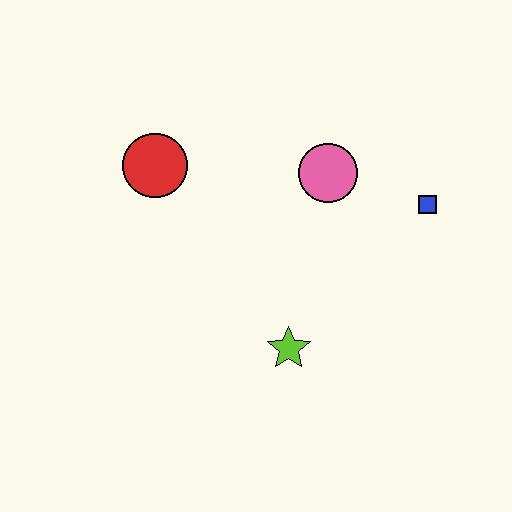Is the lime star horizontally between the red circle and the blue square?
Yes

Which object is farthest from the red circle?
The blue square is farthest from the red circle.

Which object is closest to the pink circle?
The blue square is closest to the pink circle.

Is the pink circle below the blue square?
No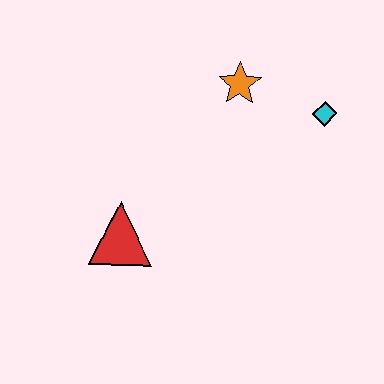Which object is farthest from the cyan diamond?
The red triangle is farthest from the cyan diamond.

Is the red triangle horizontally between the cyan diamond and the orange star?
No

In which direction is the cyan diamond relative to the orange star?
The cyan diamond is to the right of the orange star.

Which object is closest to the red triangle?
The orange star is closest to the red triangle.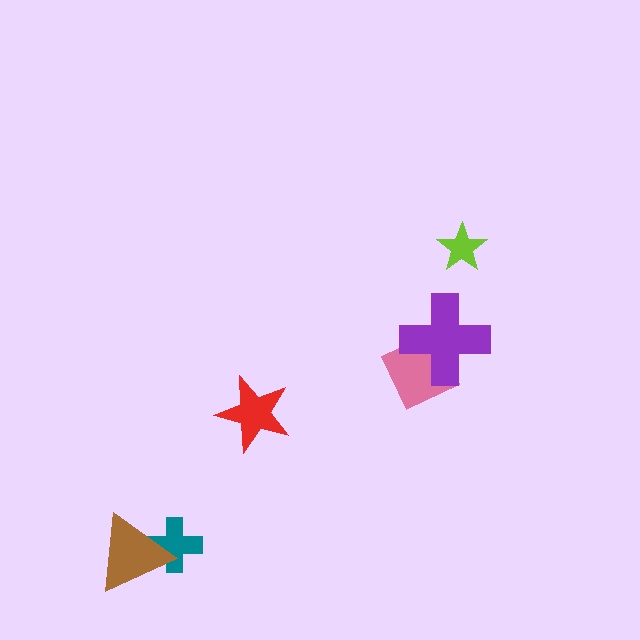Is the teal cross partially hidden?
Yes, it is partially covered by another shape.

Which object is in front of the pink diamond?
The purple cross is in front of the pink diamond.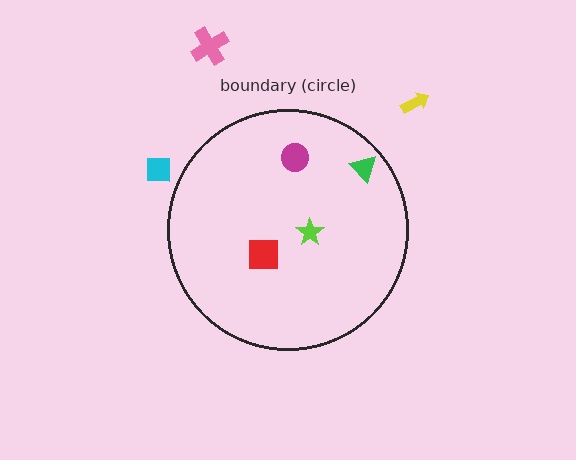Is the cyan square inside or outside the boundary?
Outside.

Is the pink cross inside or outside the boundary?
Outside.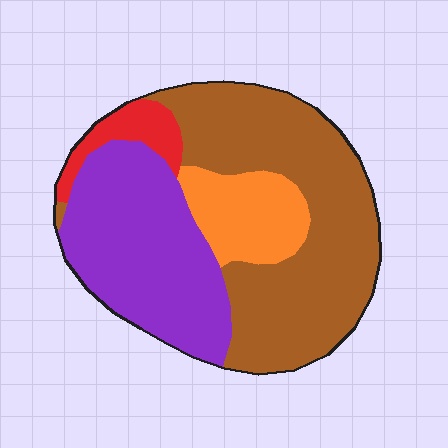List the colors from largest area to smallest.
From largest to smallest: brown, purple, orange, red.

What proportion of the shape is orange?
Orange covers around 15% of the shape.